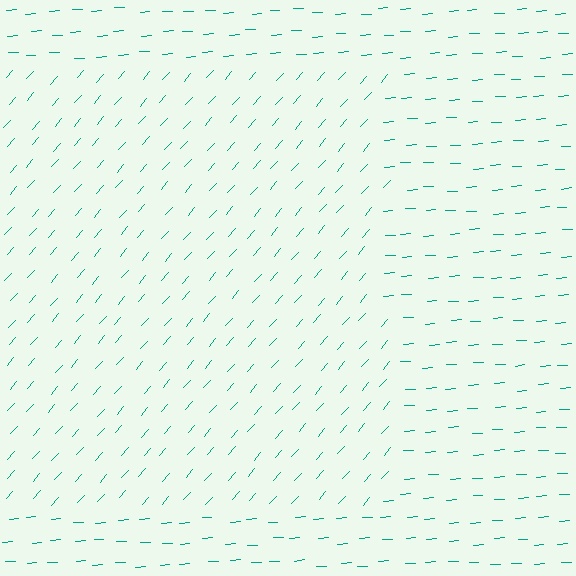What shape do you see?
I see a rectangle.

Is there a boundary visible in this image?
Yes, there is a texture boundary formed by a change in line orientation.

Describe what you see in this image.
The image is filled with small teal line segments. A rectangle region in the image has lines oriented differently from the surrounding lines, creating a visible texture boundary.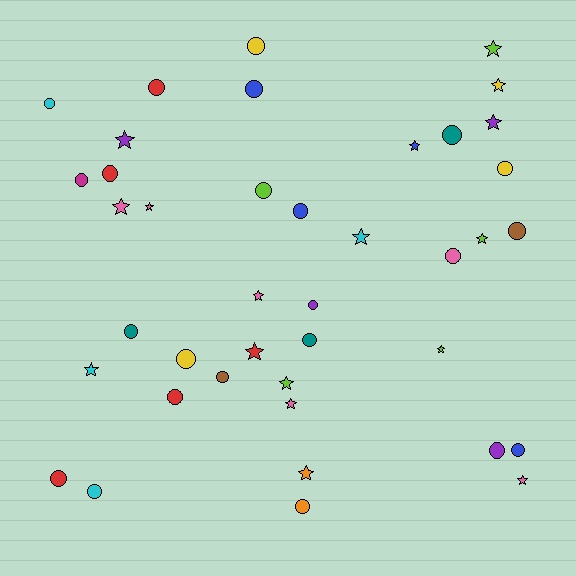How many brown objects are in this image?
There are 2 brown objects.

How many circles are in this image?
There are 23 circles.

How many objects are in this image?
There are 40 objects.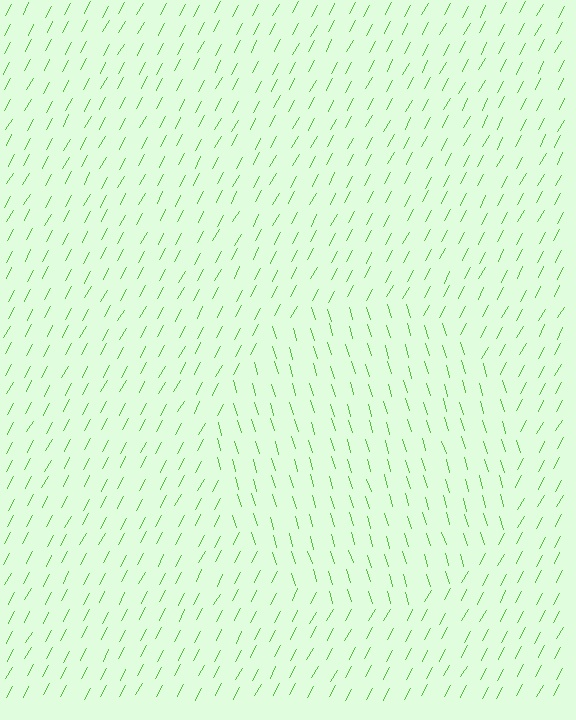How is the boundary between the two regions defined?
The boundary is defined purely by a change in line orientation (approximately 45 degrees difference). All lines are the same color and thickness.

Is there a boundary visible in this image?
Yes, there is a texture boundary formed by a change in line orientation.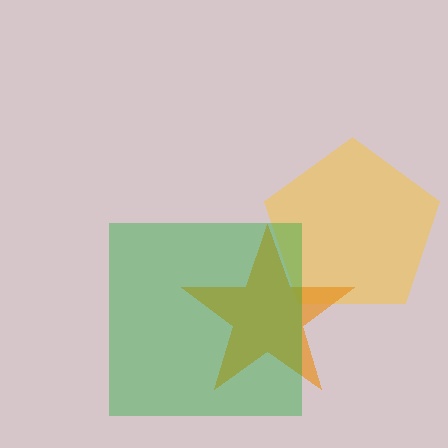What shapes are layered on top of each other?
The layered shapes are: a yellow pentagon, an orange star, a green square.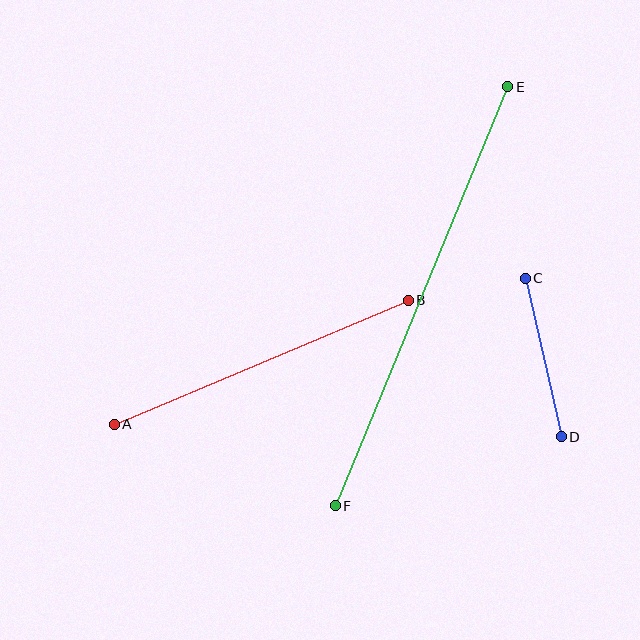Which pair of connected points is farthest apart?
Points E and F are farthest apart.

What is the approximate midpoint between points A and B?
The midpoint is at approximately (261, 362) pixels.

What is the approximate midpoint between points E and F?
The midpoint is at approximately (421, 296) pixels.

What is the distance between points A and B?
The distance is approximately 319 pixels.